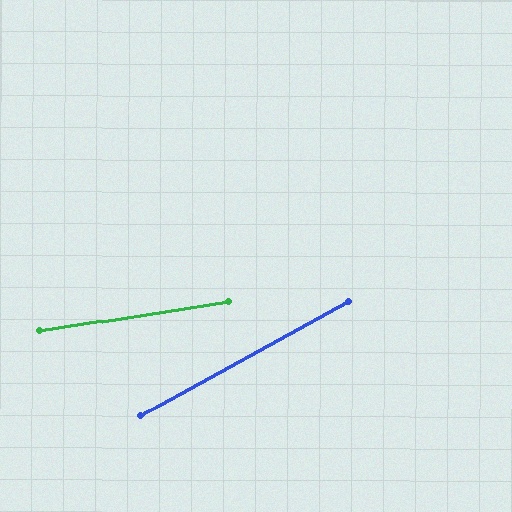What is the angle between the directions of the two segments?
Approximately 20 degrees.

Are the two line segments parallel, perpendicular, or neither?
Neither parallel nor perpendicular — they differ by about 20°.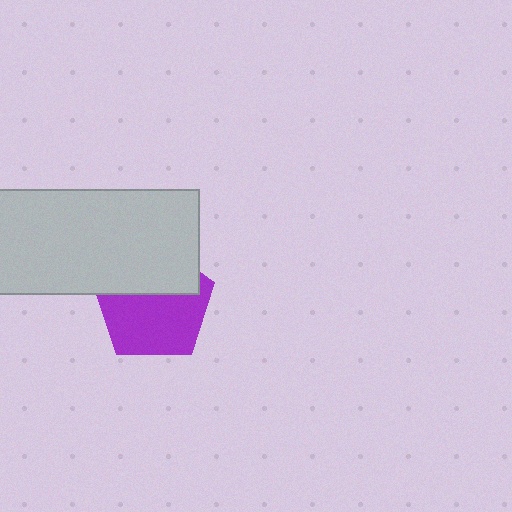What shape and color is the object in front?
The object in front is a light gray rectangle.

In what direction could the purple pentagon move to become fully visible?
The purple pentagon could move down. That would shift it out from behind the light gray rectangle entirely.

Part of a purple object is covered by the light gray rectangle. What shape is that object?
It is a pentagon.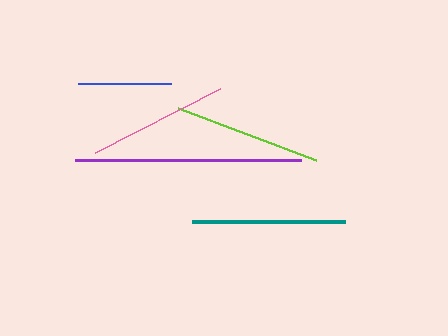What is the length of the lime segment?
The lime segment is approximately 147 pixels long.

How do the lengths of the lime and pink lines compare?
The lime and pink lines are approximately the same length.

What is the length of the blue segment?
The blue segment is approximately 93 pixels long.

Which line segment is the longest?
The purple line is the longest at approximately 226 pixels.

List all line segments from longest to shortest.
From longest to shortest: purple, teal, lime, pink, blue.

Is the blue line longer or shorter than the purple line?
The purple line is longer than the blue line.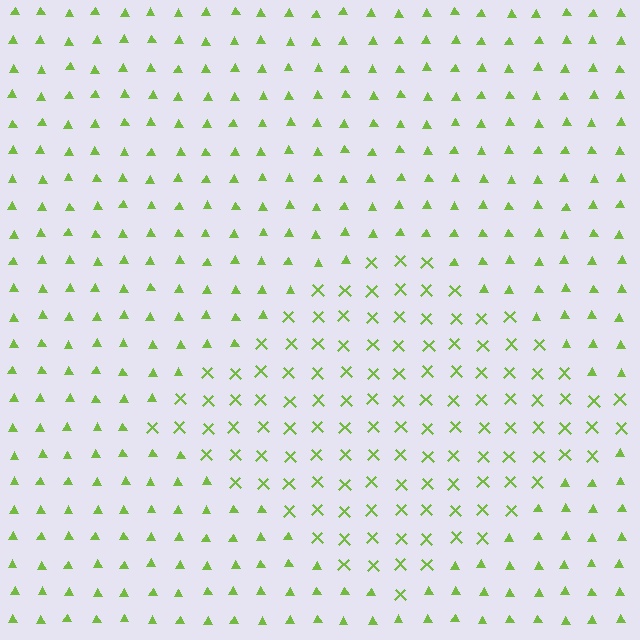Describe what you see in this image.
The image is filled with small lime elements arranged in a uniform grid. A diamond-shaped region contains X marks, while the surrounding area contains triangles. The boundary is defined purely by the change in element shape.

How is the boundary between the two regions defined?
The boundary is defined by a change in element shape: X marks inside vs. triangles outside. All elements share the same color and spacing.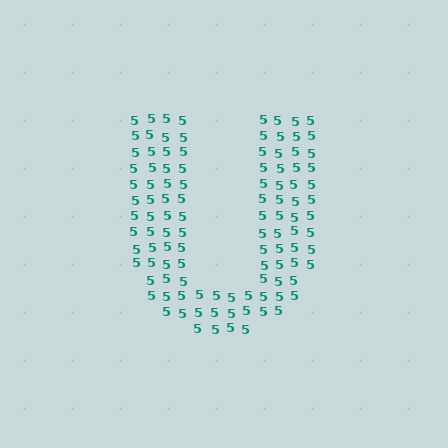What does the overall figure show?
The overall figure shows the letter U.